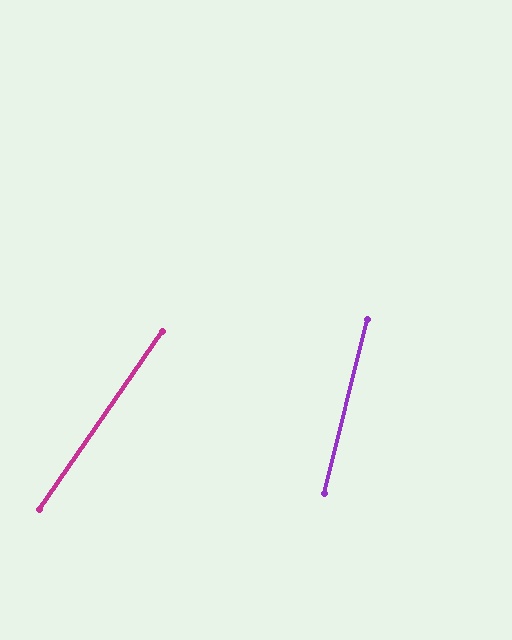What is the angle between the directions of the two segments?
Approximately 20 degrees.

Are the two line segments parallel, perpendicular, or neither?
Neither parallel nor perpendicular — they differ by about 20°.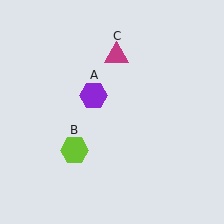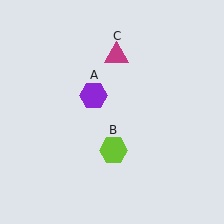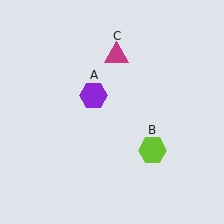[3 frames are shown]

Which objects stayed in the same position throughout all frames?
Purple hexagon (object A) and magenta triangle (object C) remained stationary.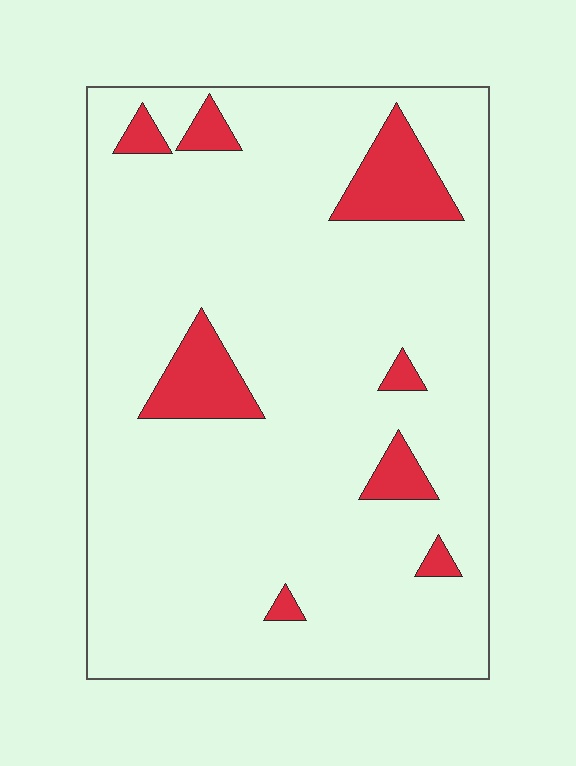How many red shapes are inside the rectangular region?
8.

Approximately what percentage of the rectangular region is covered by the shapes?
Approximately 10%.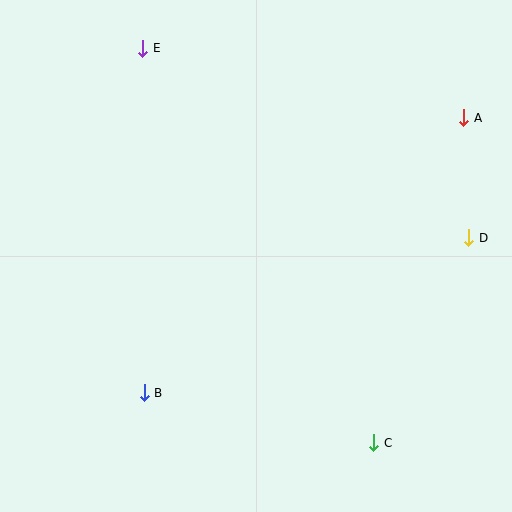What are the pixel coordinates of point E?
Point E is at (143, 48).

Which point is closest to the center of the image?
Point B at (144, 393) is closest to the center.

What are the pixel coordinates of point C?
Point C is at (374, 443).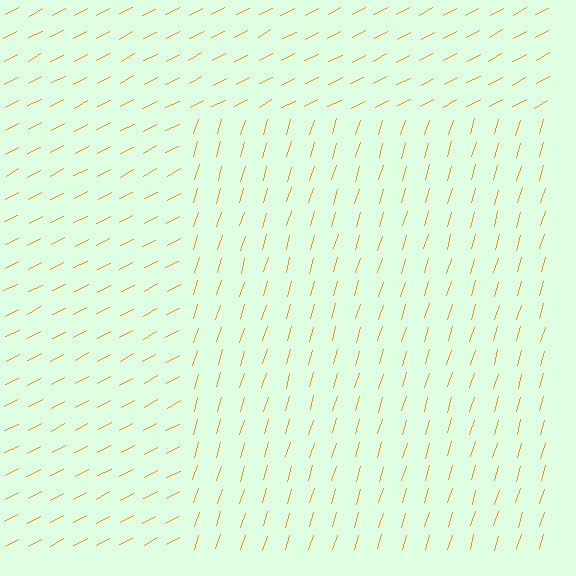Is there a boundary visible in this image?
Yes, there is a texture boundary formed by a change in line orientation.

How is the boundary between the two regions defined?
The boundary is defined purely by a change in line orientation (approximately 45 degrees difference). All lines are the same color and thickness.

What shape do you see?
I see a rectangle.